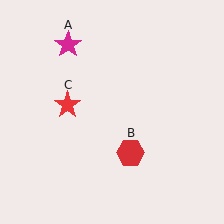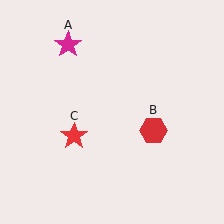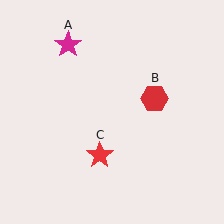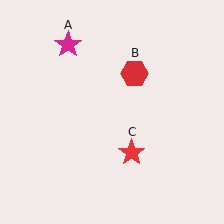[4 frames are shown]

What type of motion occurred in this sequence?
The red hexagon (object B), red star (object C) rotated counterclockwise around the center of the scene.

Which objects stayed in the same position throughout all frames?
Magenta star (object A) remained stationary.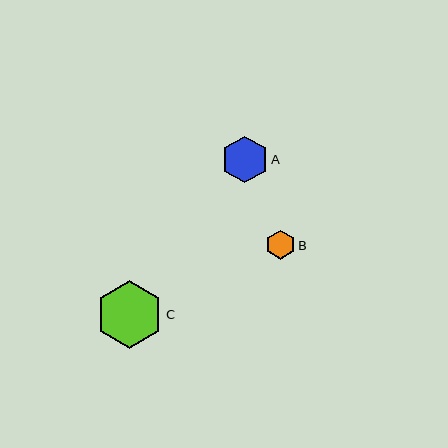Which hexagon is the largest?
Hexagon C is the largest with a size of approximately 67 pixels.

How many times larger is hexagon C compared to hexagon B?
Hexagon C is approximately 2.3 times the size of hexagon B.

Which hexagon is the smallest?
Hexagon B is the smallest with a size of approximately 29 pixels.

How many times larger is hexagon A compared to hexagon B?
Hexagon A is approximately 1.6 times the size of hexagon B.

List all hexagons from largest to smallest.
From largest to smallest: C, A, B.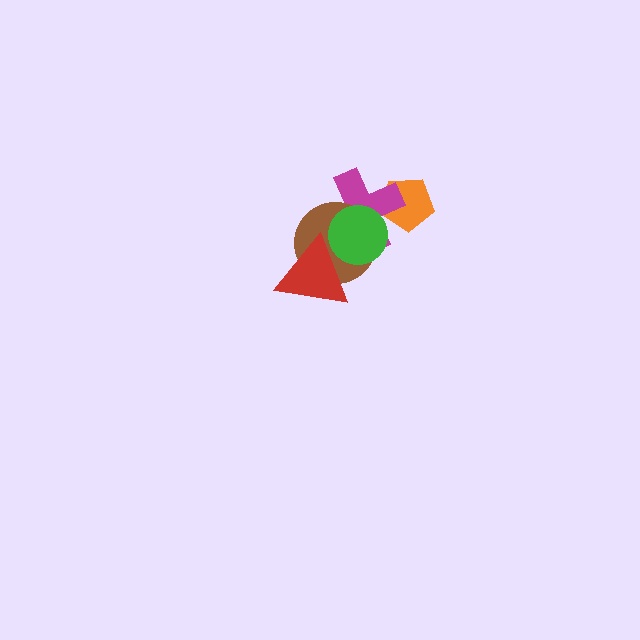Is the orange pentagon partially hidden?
Yes, it is partially covered by another shape.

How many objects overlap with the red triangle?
2 objects overlap with the red triangle.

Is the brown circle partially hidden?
Yes, it is partially covered by another shape.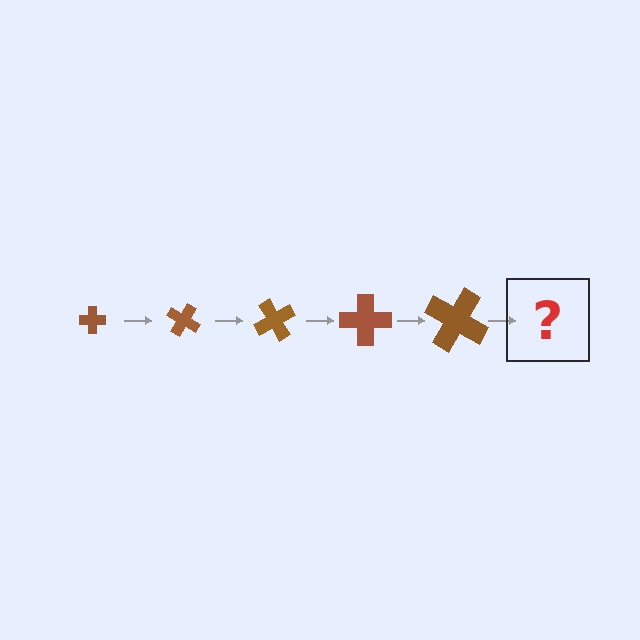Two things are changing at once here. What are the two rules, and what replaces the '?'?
The two rules are that the cross grows larger each step and it rotates 30 degrees each step. The '?' should be a cross, larger than the previous one and rotated 150 degrees from the start.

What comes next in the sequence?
The next element should be a cross, larger than the previous one and rotated 150 degrees from the start.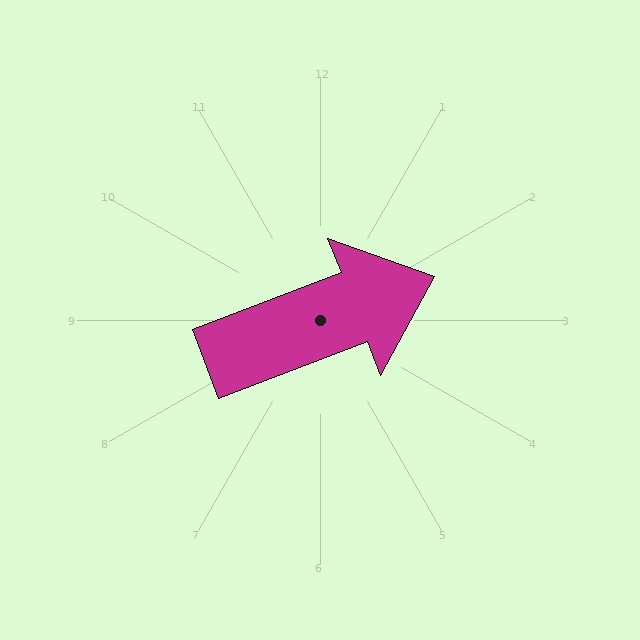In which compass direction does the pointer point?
East.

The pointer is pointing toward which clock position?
Roughly 2 o'clock.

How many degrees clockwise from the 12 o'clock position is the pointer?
Approximately 69 degrees.